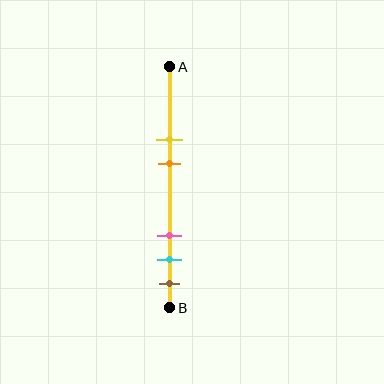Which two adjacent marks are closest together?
The cyan and brown marks are the closest adjacent pair.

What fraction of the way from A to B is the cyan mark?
The cyan mark is approximately 80% (0.8) of the way from A to B.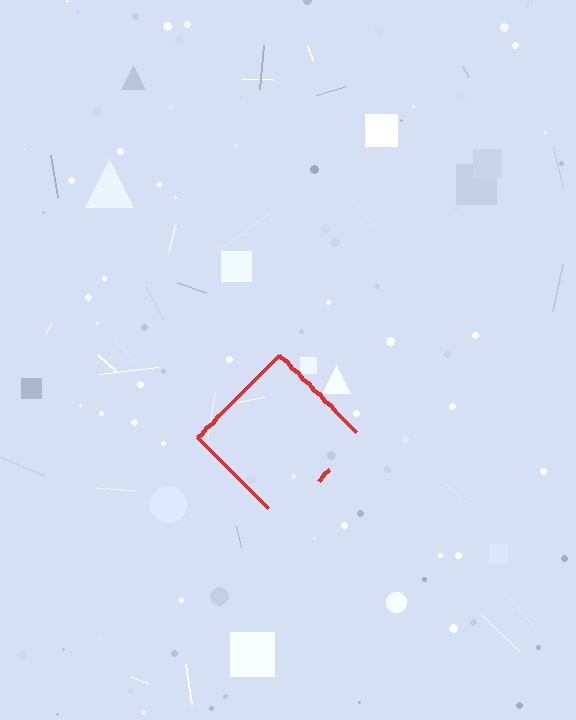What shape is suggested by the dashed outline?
The dashed outline suggests a diamond.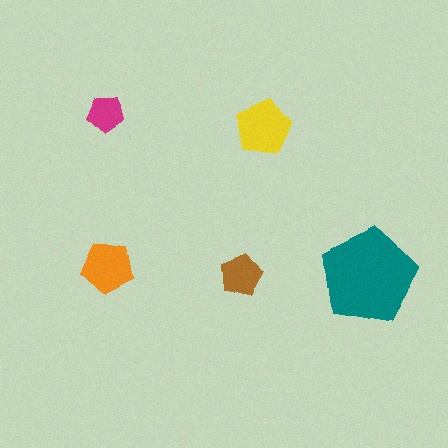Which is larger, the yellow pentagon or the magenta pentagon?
The yellow one.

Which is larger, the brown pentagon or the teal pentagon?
The teal one.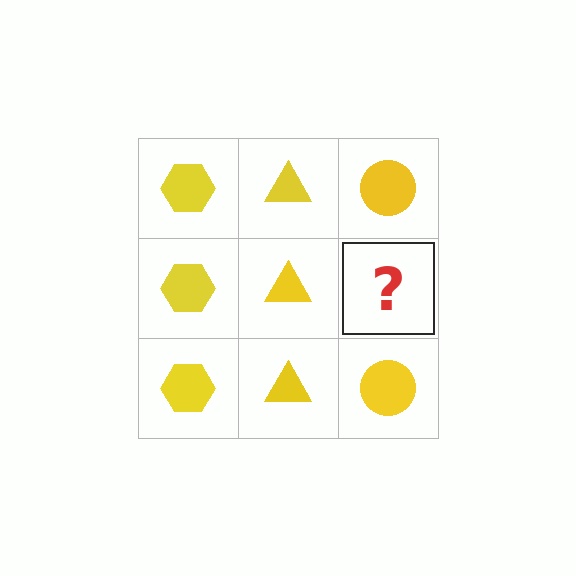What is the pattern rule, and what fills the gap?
The rule is that each column has a consistent shape. The gap should be filled with a yellow circle.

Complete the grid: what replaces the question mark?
The question mark should be replaced with a yellow circle.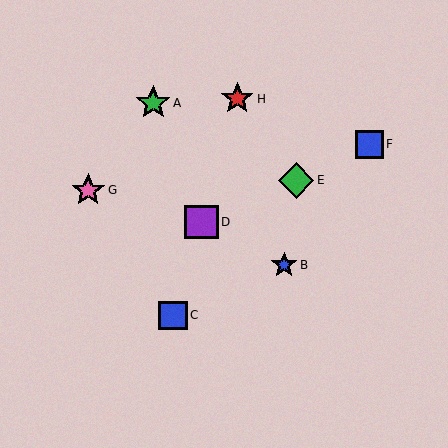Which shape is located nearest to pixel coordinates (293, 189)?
The green diamond (labeled E) at (296, 180) is nearest to that location.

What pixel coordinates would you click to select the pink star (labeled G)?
Click at (88, 190) to select the pink star G.